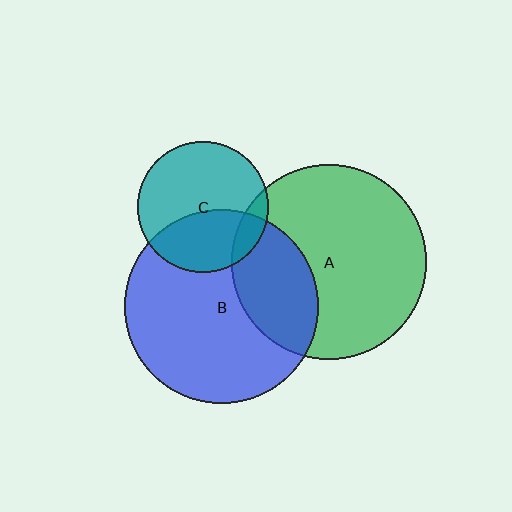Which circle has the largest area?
Circle A (green).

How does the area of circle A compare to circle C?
Approximately 2.2 times.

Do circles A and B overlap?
Yes.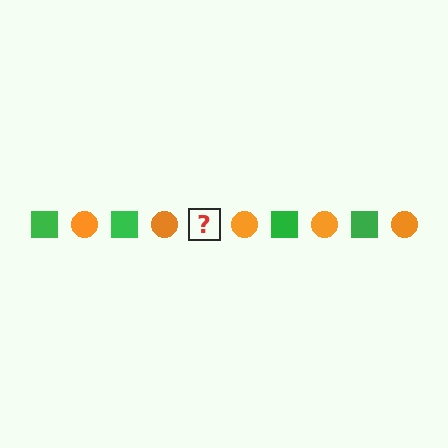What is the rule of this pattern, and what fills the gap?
The rule is that the pattern alternates between green square and orange circle. The gap should be filled with a green square.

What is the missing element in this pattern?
The missing element is a green square.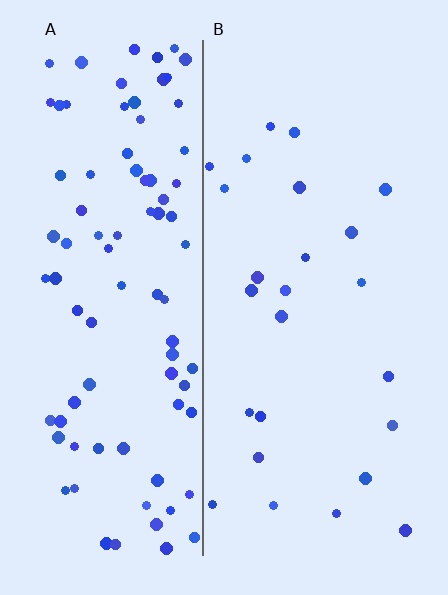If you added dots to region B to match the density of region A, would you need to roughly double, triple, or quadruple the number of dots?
Approximately quadruple.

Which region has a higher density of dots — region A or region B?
A (the left).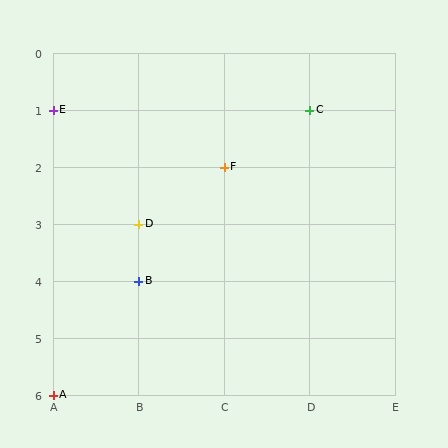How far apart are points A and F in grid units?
Points A and F are 2 columns and 4 rows apart (about 4.5 grid units diagonally).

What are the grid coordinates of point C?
Point C is at grid coordinates (D, 1).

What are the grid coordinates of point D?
Point D is at grid coordinates (B, 3).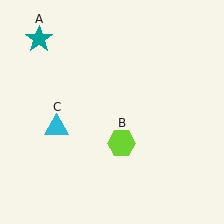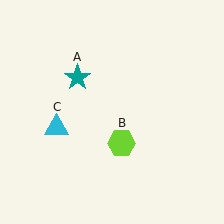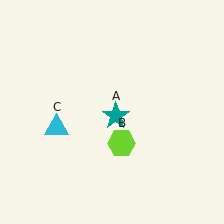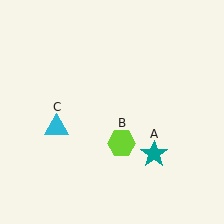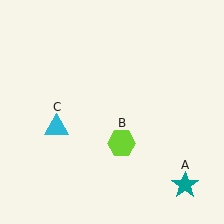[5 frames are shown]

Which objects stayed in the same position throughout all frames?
Lime hexagon (object B) and cyan triangle (object C) remained stationary.